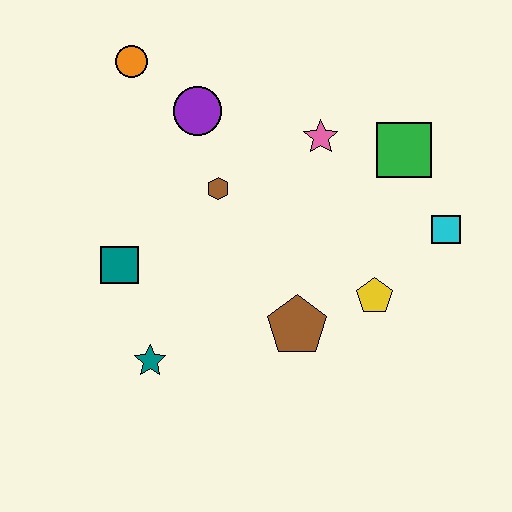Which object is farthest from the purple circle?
The cyan square is farthest from the purple circle.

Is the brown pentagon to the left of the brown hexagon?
No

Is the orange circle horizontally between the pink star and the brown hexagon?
No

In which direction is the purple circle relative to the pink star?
The purple circle is to the left of the pink star.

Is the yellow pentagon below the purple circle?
Yes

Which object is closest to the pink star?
The green square is closest to the pink star.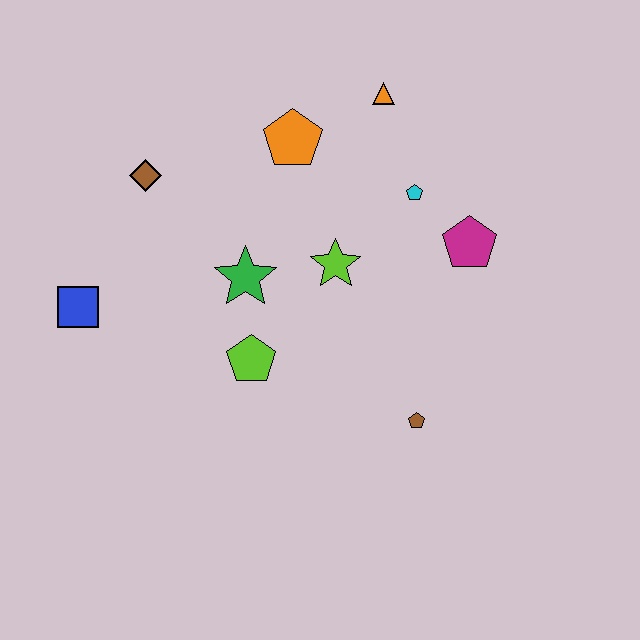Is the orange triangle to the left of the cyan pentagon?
Yes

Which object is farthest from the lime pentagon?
The orange triangle is farthest from the lime pentagon.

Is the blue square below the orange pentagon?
Yes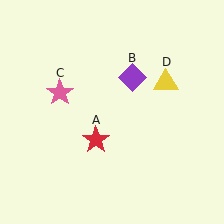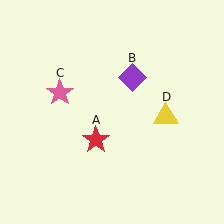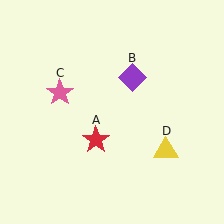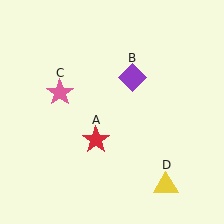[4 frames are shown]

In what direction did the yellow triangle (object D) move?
The yellow triangle (object D) moved down.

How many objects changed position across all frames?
1 object changed position: yellow triangle (object D).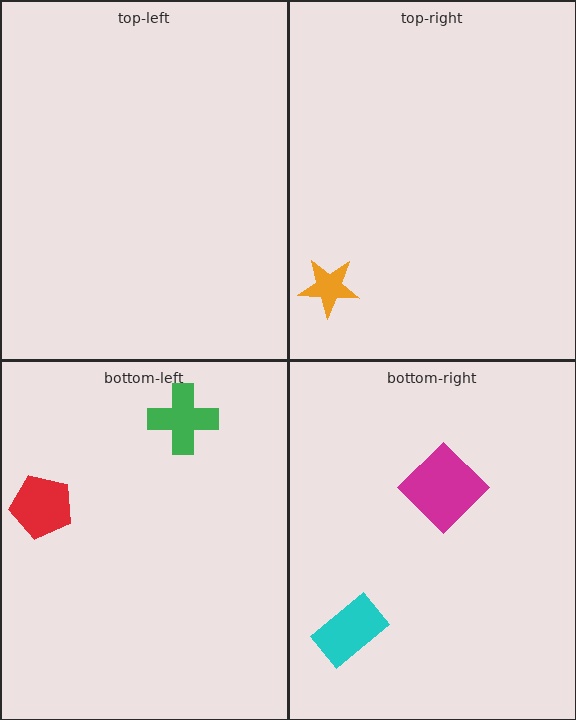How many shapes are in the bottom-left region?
2.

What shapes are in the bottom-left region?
The red pentagon, the green cross.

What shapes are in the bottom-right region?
The magenta diamond, the cyan rectangle.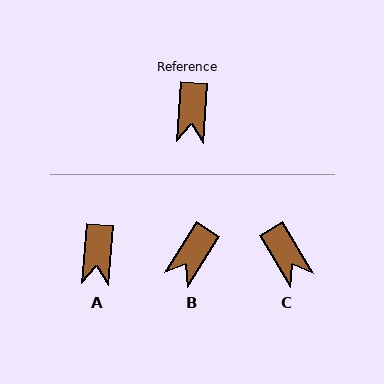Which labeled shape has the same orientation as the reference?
A.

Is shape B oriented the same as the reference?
No, it is off by about 27 degrees.